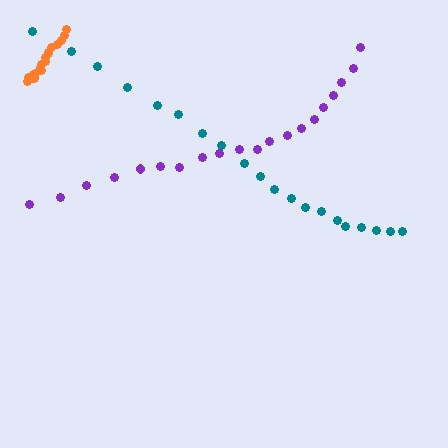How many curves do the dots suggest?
There are 3 distinct paths.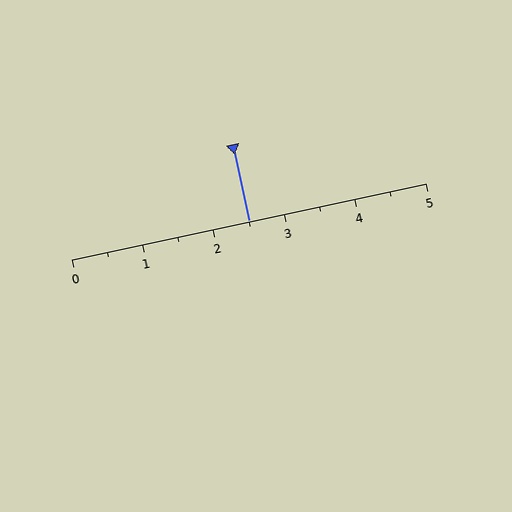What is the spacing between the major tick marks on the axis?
The major ticks are spaced 1 apart.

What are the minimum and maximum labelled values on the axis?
The axis runs from 0 to 5.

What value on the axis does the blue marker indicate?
The marker indicates approximately 2.5.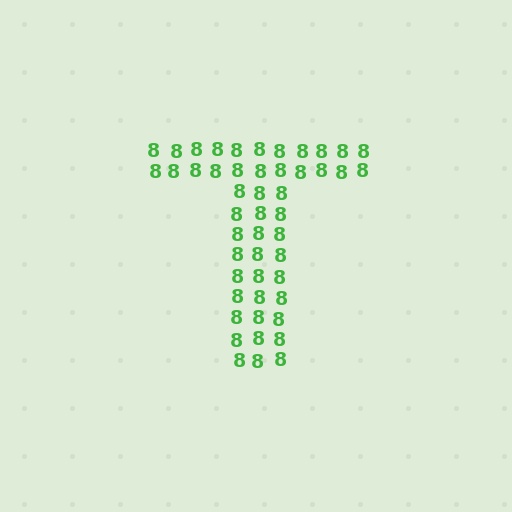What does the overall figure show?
The overall figure shows the letter T.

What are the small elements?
The small elements are digit 8's.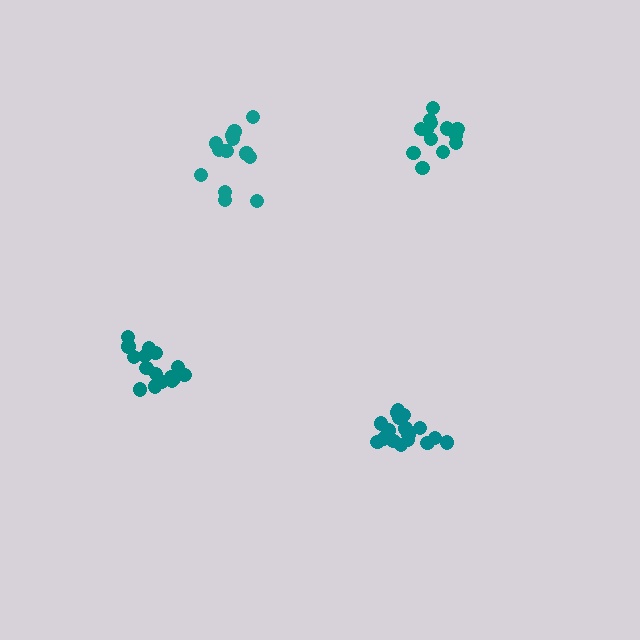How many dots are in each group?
Group 1: 13 dots, Group 2: 13 dots, Group 3: 18 dots, Group 4: 16 dots (60 total).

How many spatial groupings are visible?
There are 4 spatial groupings.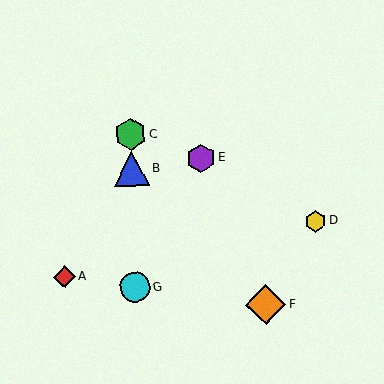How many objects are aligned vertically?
3 objects (B, C, G) are aligned vertically.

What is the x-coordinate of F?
Object F is at x≈266.